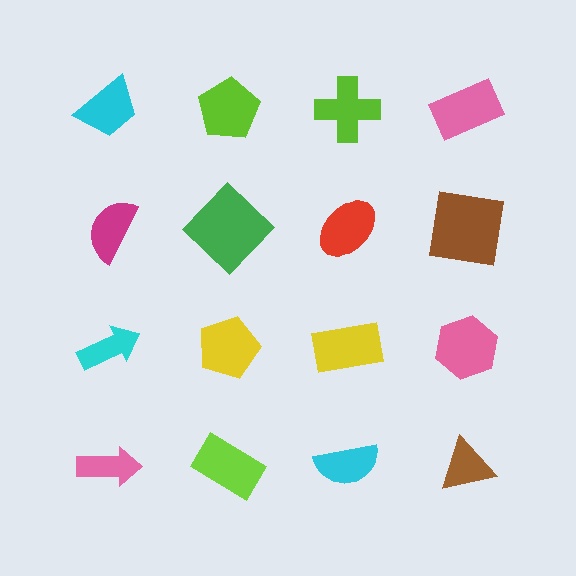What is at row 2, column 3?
A red ellipse.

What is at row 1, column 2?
A lime pentagon.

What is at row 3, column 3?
A yellow rectangle.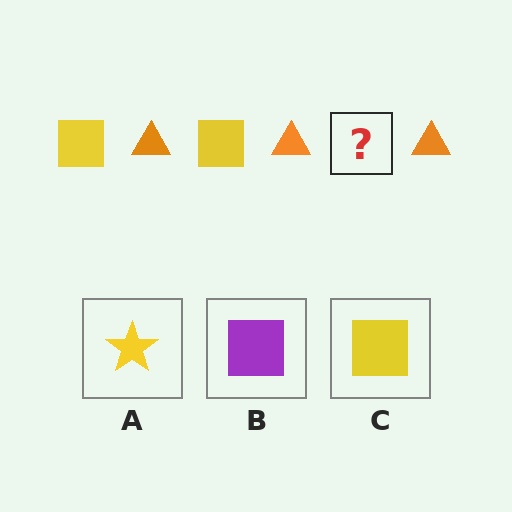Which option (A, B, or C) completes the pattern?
C.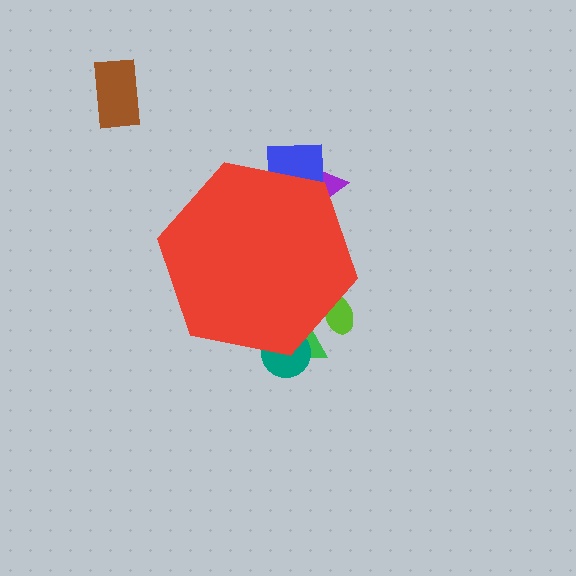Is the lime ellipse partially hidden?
Yes, the lime ellipse is partially hidden behind the red hexagon.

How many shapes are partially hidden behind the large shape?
5 shapes are partially hidden.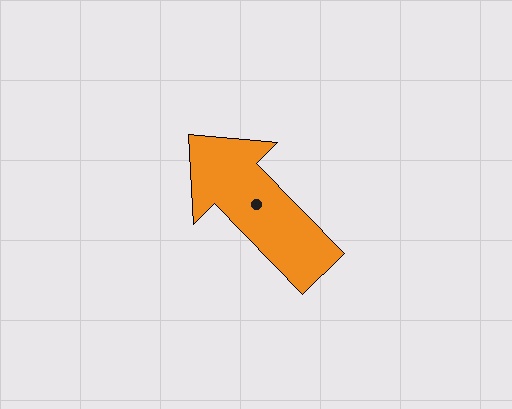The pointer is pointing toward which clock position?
Roughly 11 o'clock.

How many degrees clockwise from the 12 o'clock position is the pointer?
Approximately 316 degrees.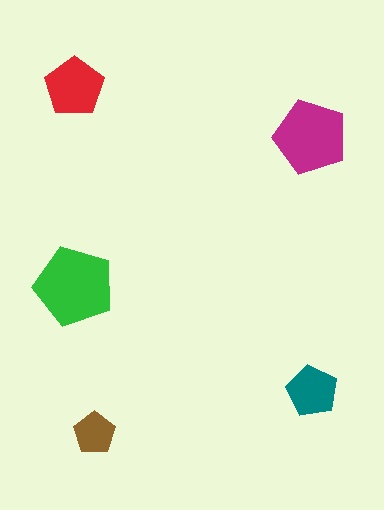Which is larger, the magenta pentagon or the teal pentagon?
The magenta one.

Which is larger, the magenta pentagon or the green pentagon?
The green one.